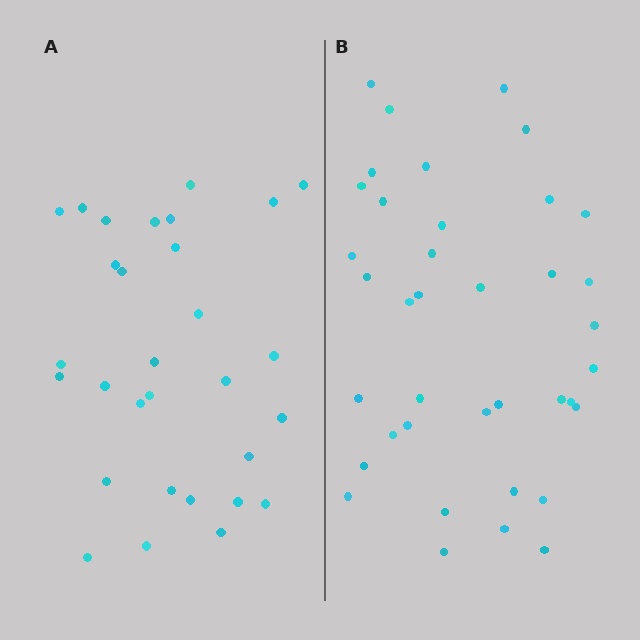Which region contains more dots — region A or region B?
Region B (the right region) has more dots.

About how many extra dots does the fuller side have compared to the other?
Region B has roughly 8 or so more dots than region A.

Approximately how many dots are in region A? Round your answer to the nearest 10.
About 30 dots.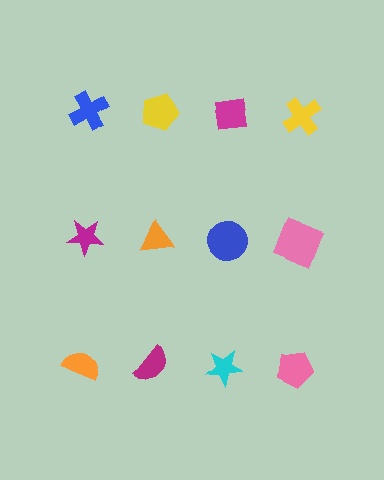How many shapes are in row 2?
4 shapes.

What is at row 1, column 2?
A yellow pentagon.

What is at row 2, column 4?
A pink square.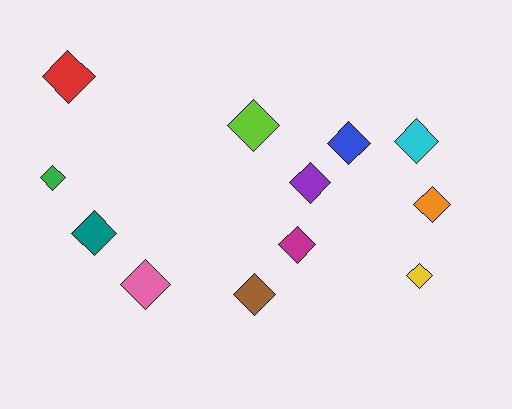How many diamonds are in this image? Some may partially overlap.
There are 12 diamonds.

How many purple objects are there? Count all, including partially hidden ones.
There is 1 purple object.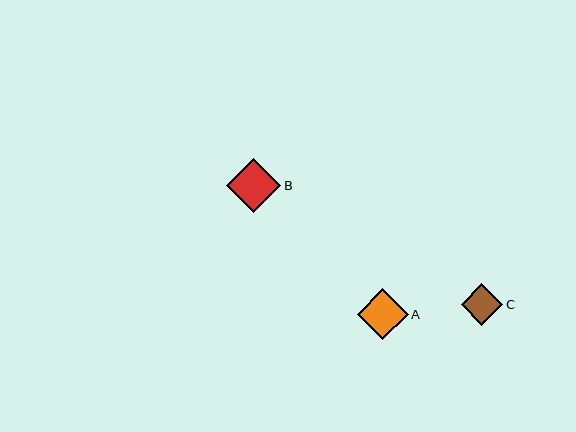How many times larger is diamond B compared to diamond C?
Diamond B is approximately 1.3 times the size of diamond C.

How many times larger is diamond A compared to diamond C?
Diamond A is approximately 1.2 times the size of diamond C.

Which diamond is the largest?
Diamond B is the largest with a size of approximately 54 pixels.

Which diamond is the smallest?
Diamond C is the smallest with a size of approximately 42 pixels.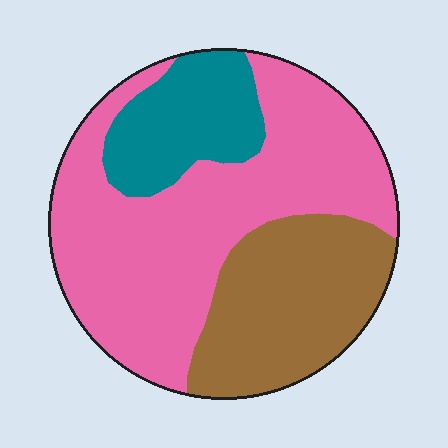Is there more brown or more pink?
Pink.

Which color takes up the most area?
Pink, at roughly 55%.